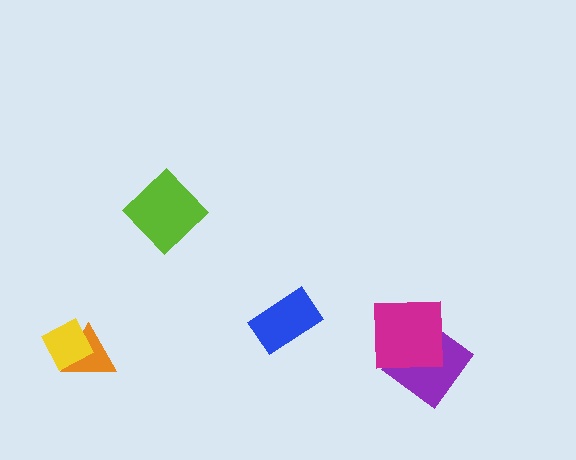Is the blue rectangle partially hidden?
No, no other shape covers it.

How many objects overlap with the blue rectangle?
0 objects overlap with the blue rectangle.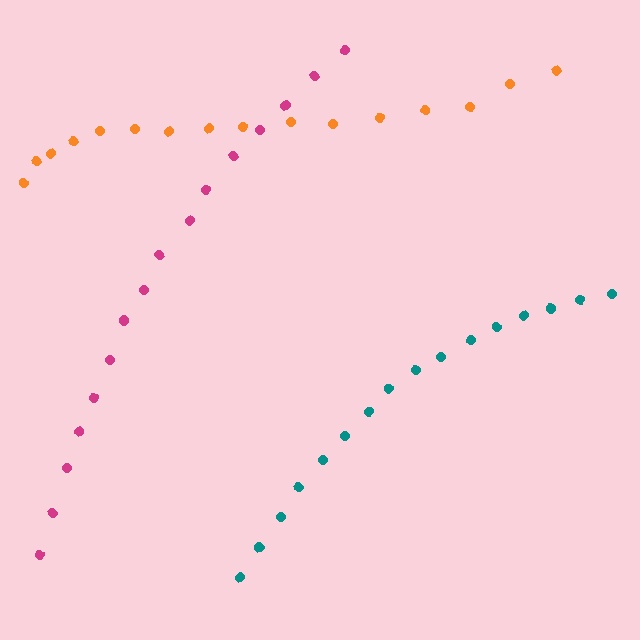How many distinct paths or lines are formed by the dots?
There are 3 distinct paths.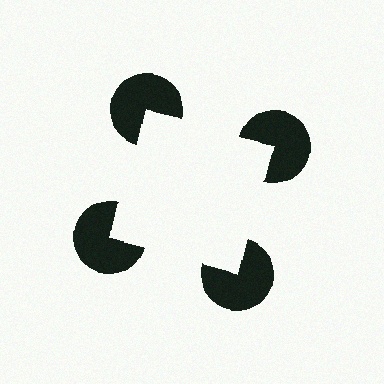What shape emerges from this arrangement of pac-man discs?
An illusory square — its edges are inferred from the aligned wedge cuts in the pac-man discs, not physically drawn.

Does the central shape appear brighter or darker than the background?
It typically appears slightly brighter than the background, even though no actual brightness change is drawn.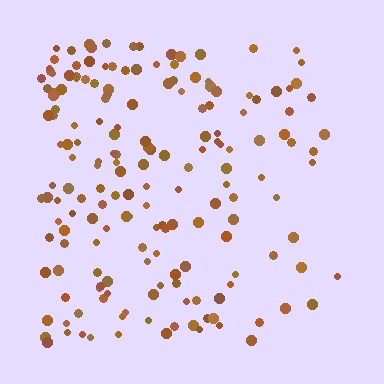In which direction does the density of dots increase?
From right to left, with the left side densest.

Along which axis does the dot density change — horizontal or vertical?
Horizontal.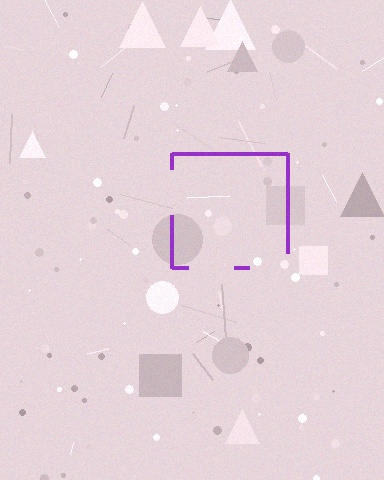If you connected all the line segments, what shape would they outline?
They would outline a square.